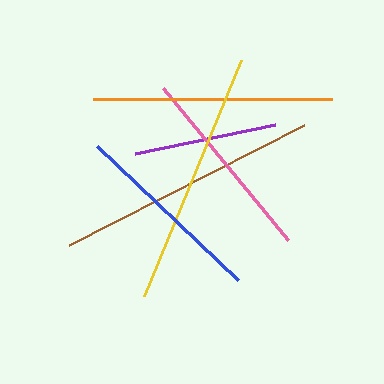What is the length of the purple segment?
The purple segment is approximately 143 pixels long.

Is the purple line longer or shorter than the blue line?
The blue line is longer than the purple line.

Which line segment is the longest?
The brown line is the longest at approximately 264 pixels.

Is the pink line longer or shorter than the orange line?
The orange line is longer than the pink line.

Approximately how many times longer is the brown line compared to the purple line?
The brown line is approximately 1.8 times the length of the purple line.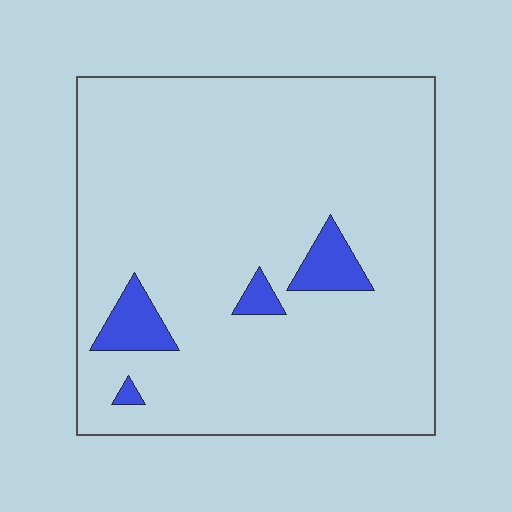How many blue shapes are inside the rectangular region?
4.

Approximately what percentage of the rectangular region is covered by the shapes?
Approximately 5%.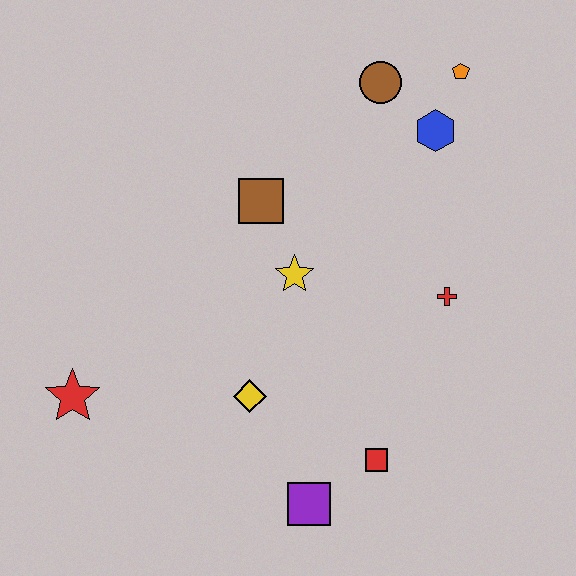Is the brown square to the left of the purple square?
Yes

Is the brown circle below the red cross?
No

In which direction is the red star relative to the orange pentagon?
The red star is to the left of the orange pentagon.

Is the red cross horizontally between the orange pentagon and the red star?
Yes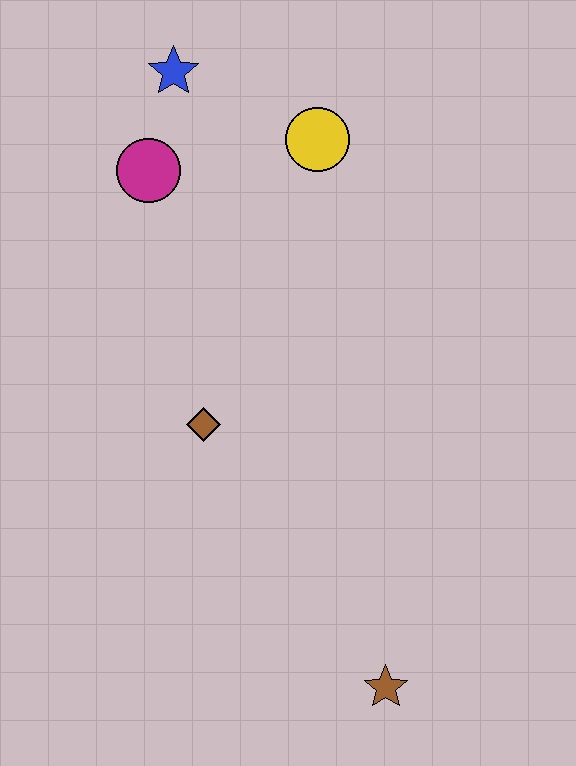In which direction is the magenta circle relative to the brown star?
The magenta circle is above the brown star.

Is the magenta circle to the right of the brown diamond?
No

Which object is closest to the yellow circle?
The blue star is closest to the yellow circle.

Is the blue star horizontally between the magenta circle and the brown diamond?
Yes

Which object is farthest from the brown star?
The blue star is farthest from the brown star.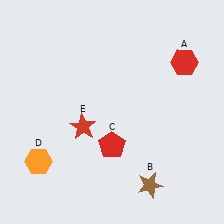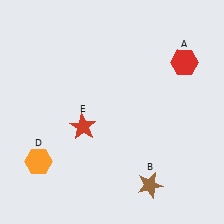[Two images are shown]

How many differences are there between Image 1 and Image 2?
There is 1 difference between the two images.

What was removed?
The red pentagon (C) was removed in Image 2.